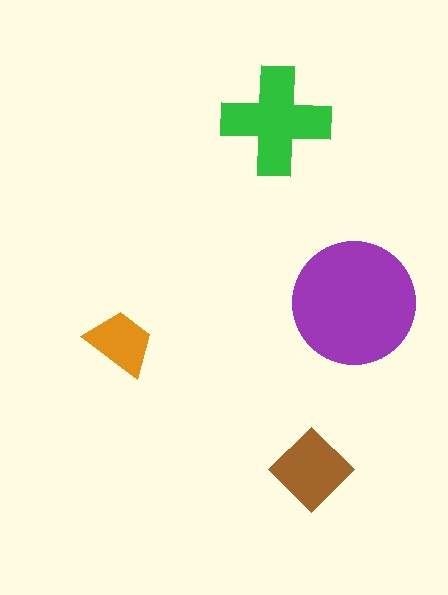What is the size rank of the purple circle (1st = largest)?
1st.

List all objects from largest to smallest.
The purple circle, the green cross, the brown diamond, the orange trapezoid.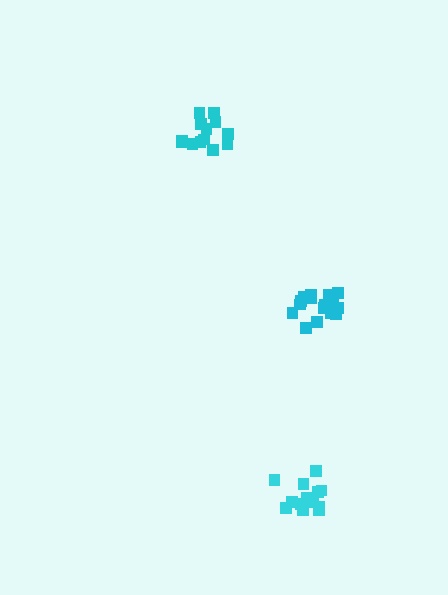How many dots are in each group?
Group 1: 16 dots, Group 2: 13 dots, Group 3: 14 dots (43 total).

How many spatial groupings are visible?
There are 3 spatial groupings.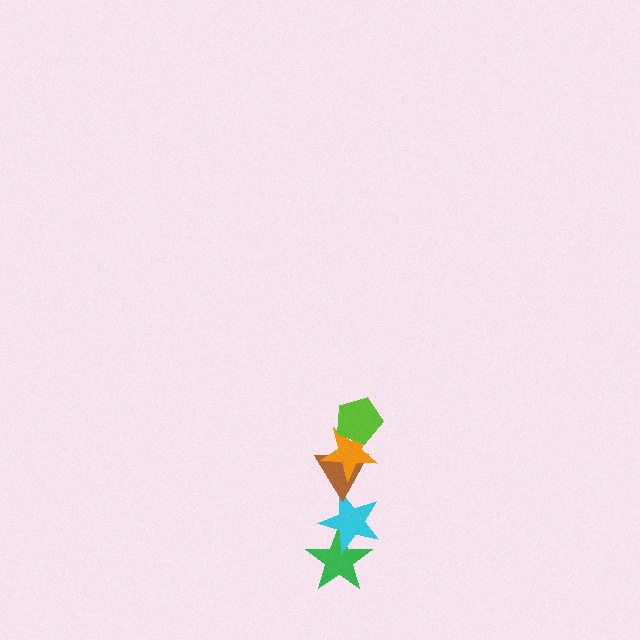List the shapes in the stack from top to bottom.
From top to bottom: the lime pentagon, the orange star, the brown triangle, the cyan star, the green star.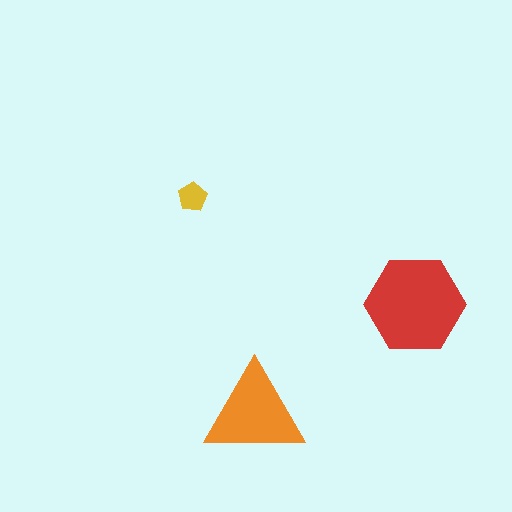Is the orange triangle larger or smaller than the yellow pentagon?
Larger.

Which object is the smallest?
The yellow pentagon.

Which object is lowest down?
The orange triangle is bottommost.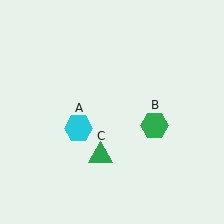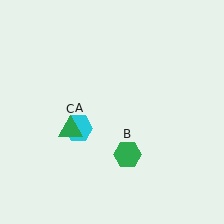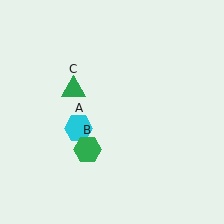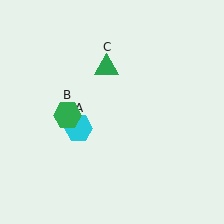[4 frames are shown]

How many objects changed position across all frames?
2 objects changed position: green hexagon (object B), green triangle (object C).